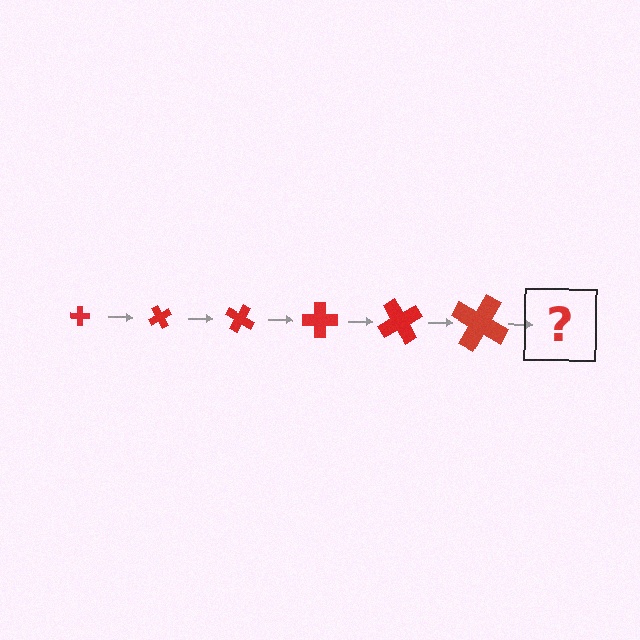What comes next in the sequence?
The next element should be a cross, larger than the previous one and rotated 360 degrees from the start.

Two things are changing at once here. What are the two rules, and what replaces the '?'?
The two rules are that the cross grows larger each step and it rotates 60 degrees each step. The '?' should be a cross, larger than the previous one and rotated 360 degrees from the start.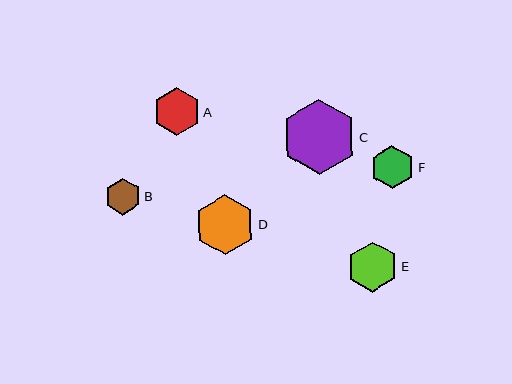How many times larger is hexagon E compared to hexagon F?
Hexagon E is approximately 1.2 times the size of hexagon F.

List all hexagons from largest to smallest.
From largest to smallest: C, D, E, A, F, B.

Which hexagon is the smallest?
Hexagon B is the smallest with a size of approximately 36 pixels.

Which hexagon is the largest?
Hexagon C is the largest with a size of approximately 75 pixels.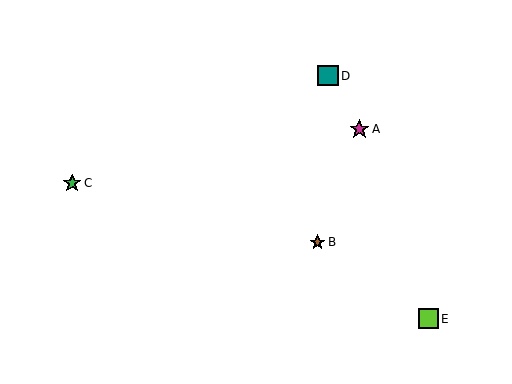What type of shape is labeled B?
Shape B is a brown star.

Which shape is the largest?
The teal square (labeled D) is the largest.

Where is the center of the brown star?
The center of the brown star is at (318, 242).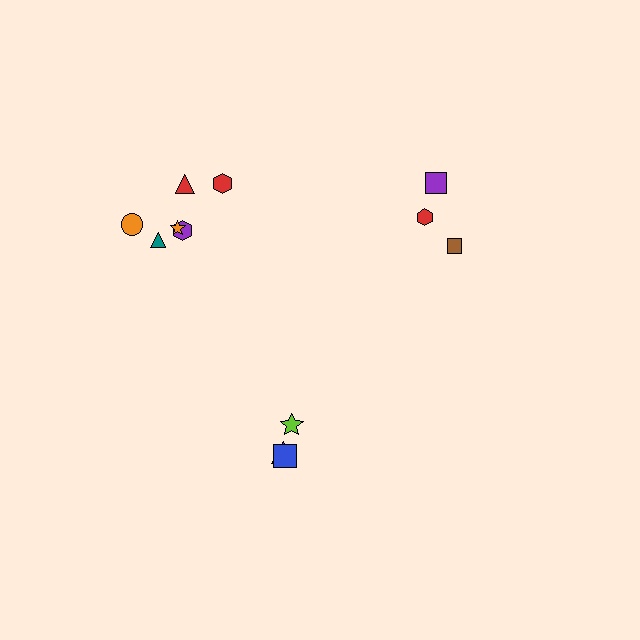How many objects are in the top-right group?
There are 3 objects.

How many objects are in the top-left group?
There are 6 objects.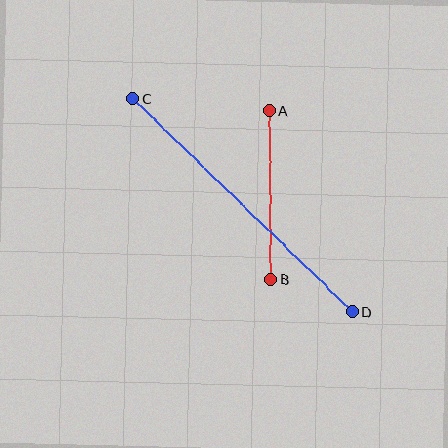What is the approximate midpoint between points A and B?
The midpoint is at approximately (270, 195) pixels.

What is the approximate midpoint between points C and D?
The midpoint is at approximately (242, 205) pixels.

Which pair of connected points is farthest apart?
Points C and D are farthest apart.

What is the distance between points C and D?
The distance is approximately 306 pixels.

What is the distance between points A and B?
The distance is approximately 169 pixels.